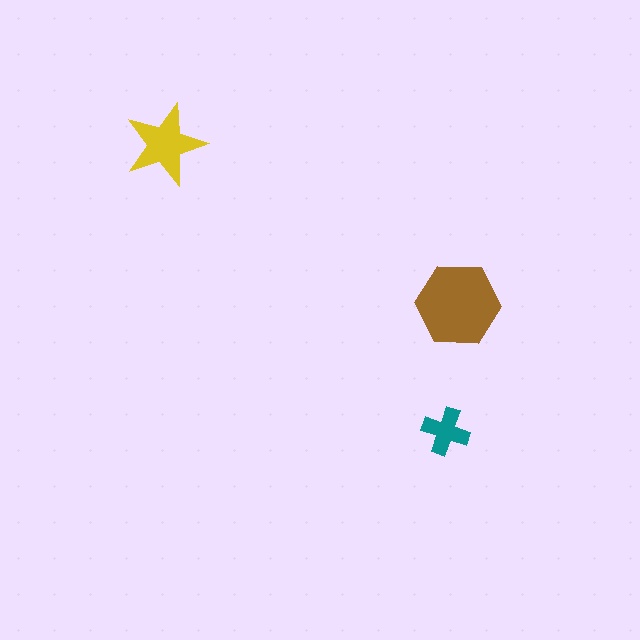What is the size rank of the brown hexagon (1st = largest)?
1st.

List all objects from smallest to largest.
The teal cross, the yellow star, the brown hexagon.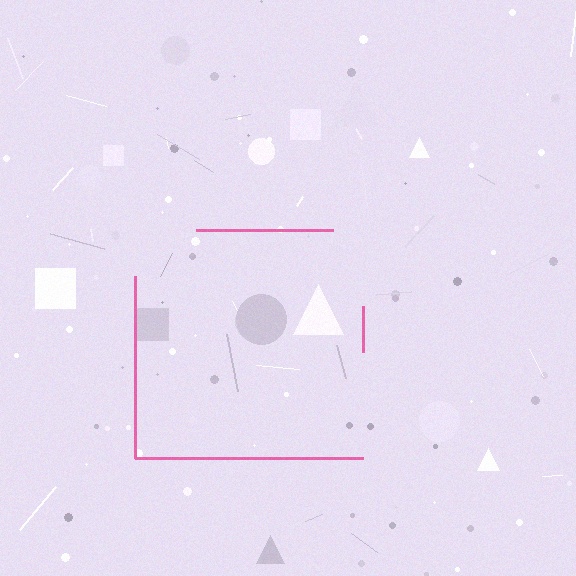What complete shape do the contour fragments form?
The contour fragments form a square.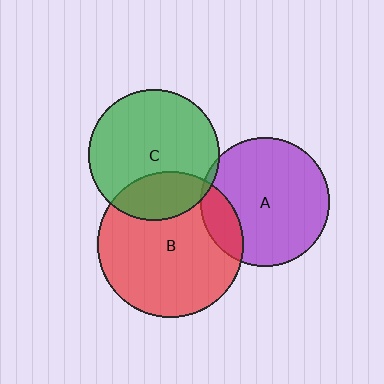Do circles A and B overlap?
Yes.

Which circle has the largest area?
Circle B (red).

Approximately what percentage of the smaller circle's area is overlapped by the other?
Approximately 15%.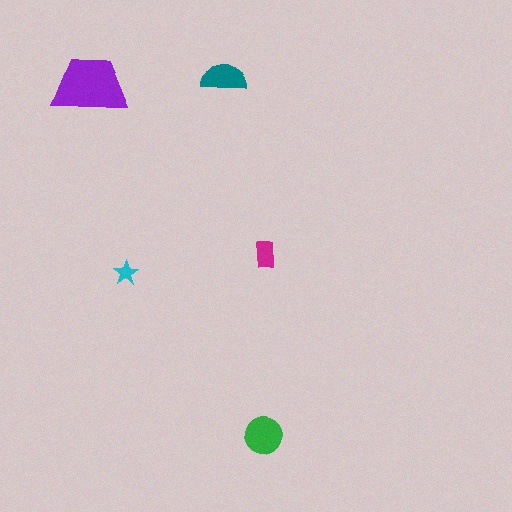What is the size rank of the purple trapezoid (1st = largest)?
1st.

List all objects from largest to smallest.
The purple trapezoid, the green circle, the teal semicircle, the magenta rectangle, the cyan star.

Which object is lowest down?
The green circle is bottommost.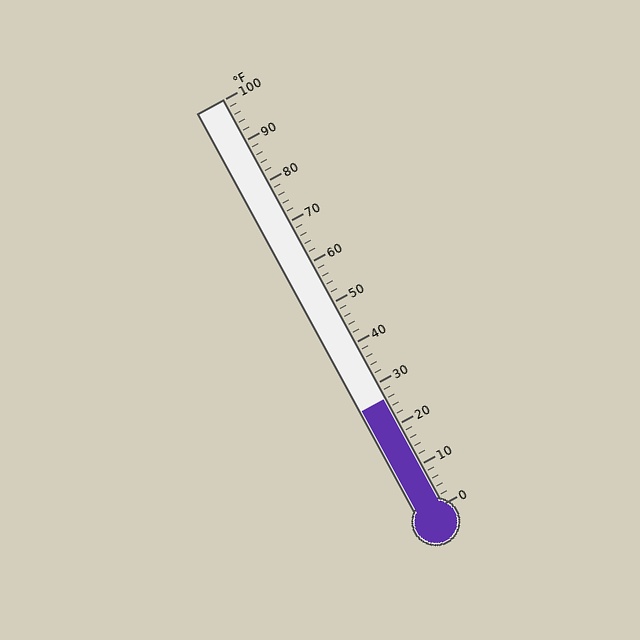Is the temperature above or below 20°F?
The temperature is above 20°F.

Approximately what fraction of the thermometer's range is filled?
The thermometer is filled to approximately 25% of its range.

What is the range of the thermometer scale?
The thermometer scale ranges from 0°F to 100°F.